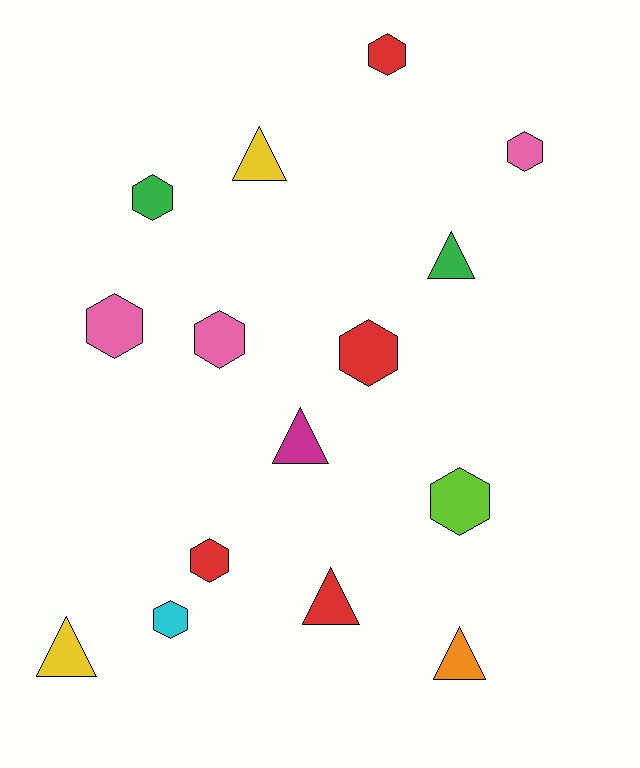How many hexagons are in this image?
There are 9 hexagons.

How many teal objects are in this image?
There are no teal objects.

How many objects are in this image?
There are 15 objects.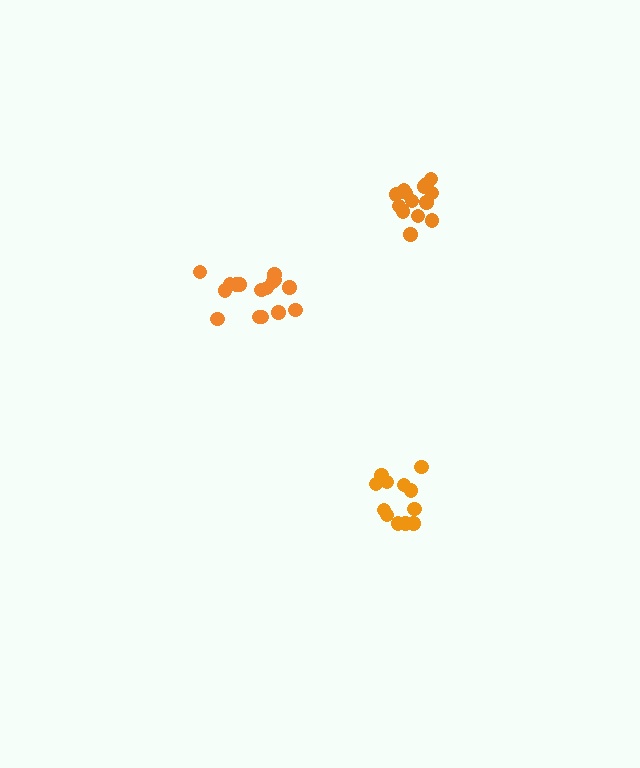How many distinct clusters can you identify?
There are 3 distinct clusters.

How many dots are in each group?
Group 1: 16 dots, Group 2: 12 dots, Group 3: 14 dots (42 total).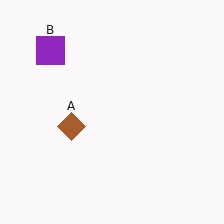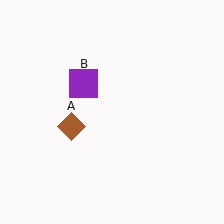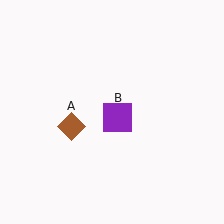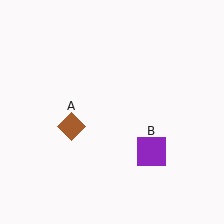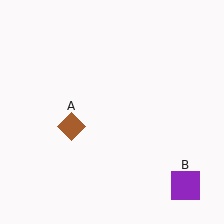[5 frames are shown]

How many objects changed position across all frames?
1 object changed position: purple square (object B).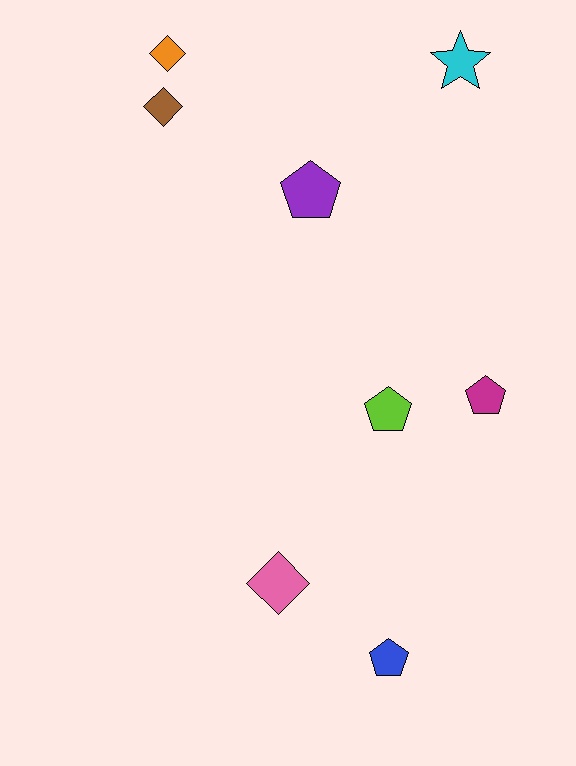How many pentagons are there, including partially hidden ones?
There are 4 pentagons.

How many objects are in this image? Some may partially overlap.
There are 8 objects.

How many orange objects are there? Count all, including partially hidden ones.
There is 1 orange object.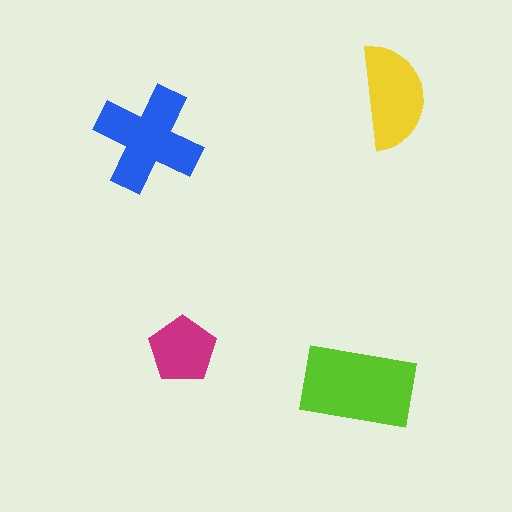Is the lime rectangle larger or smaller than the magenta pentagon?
Larger.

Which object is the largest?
The lime rectangle.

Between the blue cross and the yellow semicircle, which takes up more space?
The blue cross.